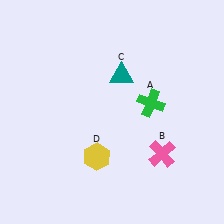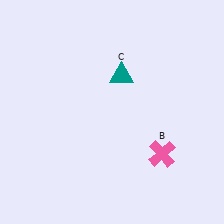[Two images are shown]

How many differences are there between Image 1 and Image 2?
There are 2 differences between the two images.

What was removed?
The yellow hexagon (D), the green cross (A) were removed in Image 2.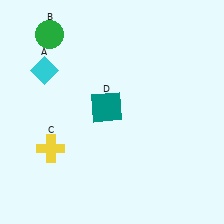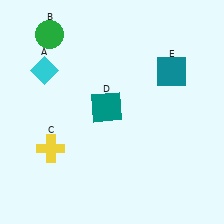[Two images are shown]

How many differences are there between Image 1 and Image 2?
There is 1 difference between the two images.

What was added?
A teal square (E) was added in Image 2.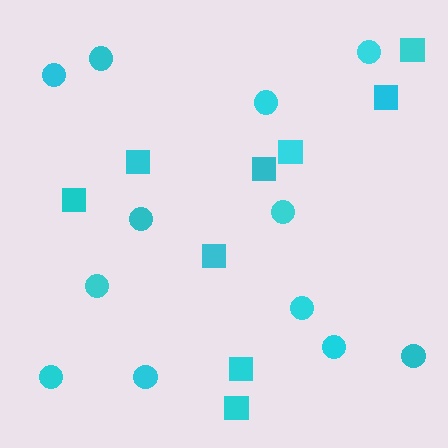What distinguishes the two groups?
There are 2 groups: one group of squares (9) and one group of circles (12).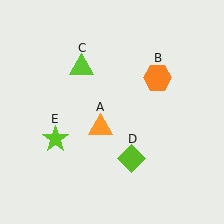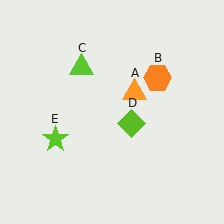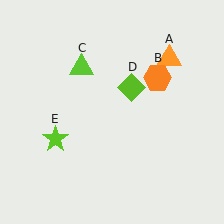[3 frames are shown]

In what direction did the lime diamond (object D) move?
The lime diamond (object D) moved up.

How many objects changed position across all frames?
2 objects changed position: orange triangle (object A), lime diamond (object D).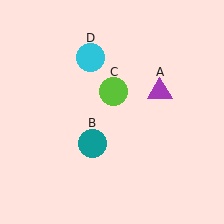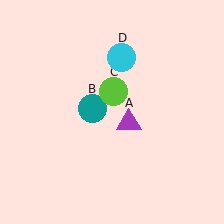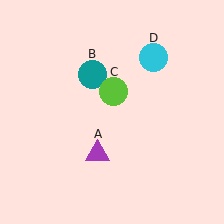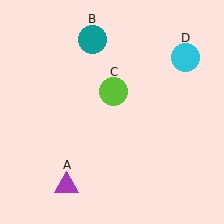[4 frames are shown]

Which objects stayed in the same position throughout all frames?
Lime circle (object C) remained stationary.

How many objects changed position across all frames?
3 objects changed position: purple triangle (object A), teal circle (object B), cyan circle (object D).